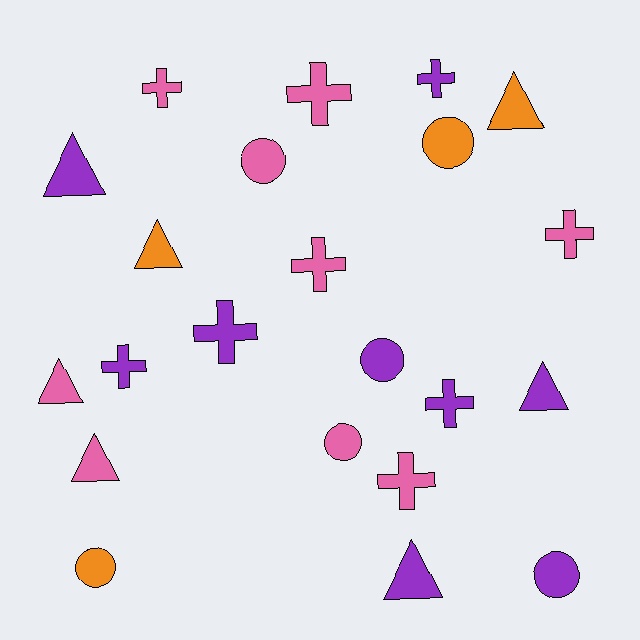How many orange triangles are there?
There are 2 orange triangles.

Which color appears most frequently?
Purple, with 9 objects.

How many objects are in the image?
There are 22 objects.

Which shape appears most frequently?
Cross, with 9 objects.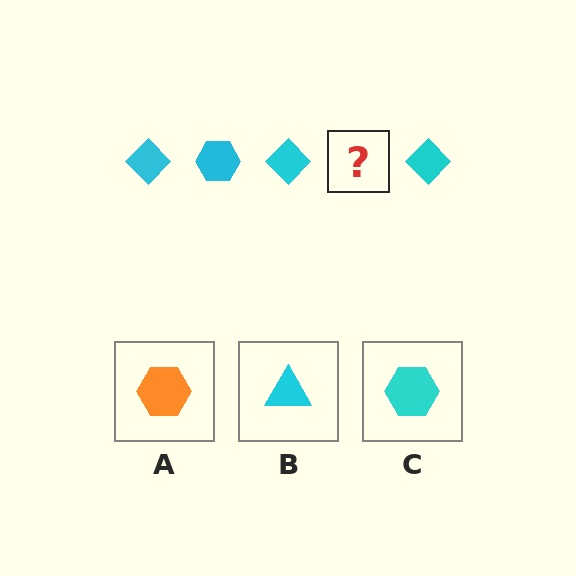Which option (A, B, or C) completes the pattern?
C.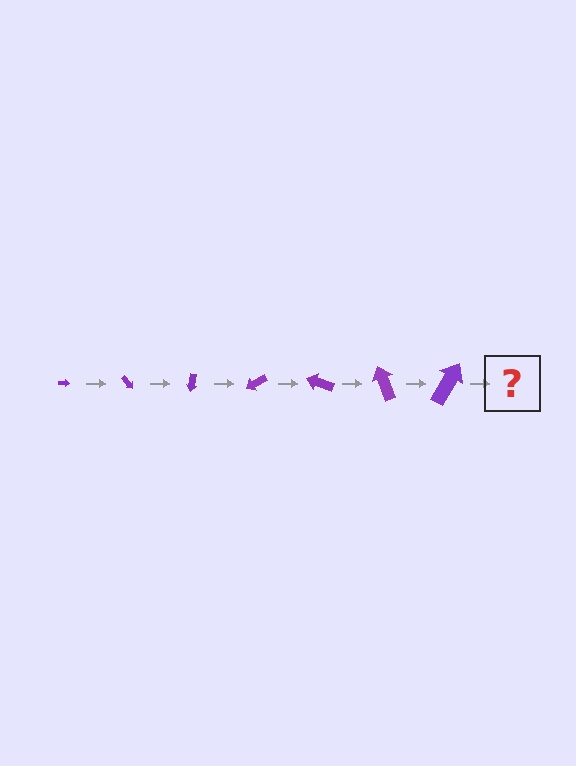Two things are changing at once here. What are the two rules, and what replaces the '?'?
The two rules are that the arrow grows larger each step and it rotates 50 degrees each step. The '?' should be an arrow, larger than the previous one and rotated 350 degrees from the start.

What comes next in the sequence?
The next element should be an arrow, larger than the previous one and rotated 350 degrees from the start.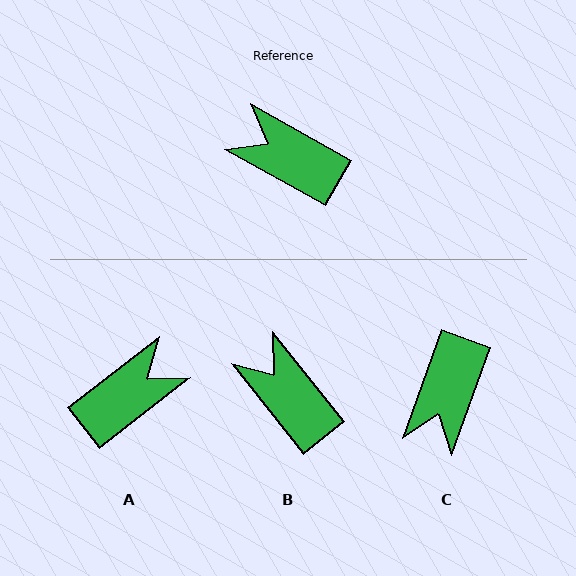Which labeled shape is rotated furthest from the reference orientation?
A, about 113 degrees away.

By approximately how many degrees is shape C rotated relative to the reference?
Approximately 99 degrees counter-clockwise.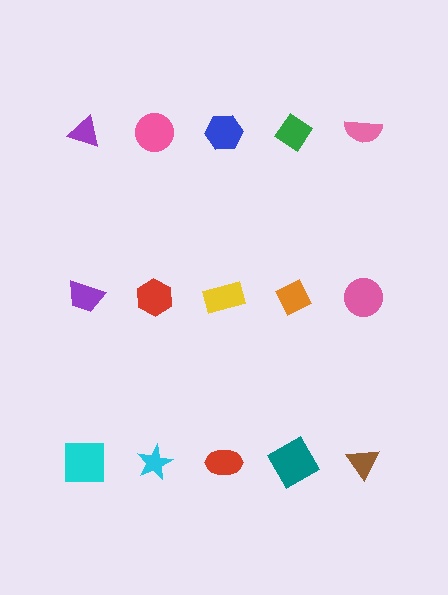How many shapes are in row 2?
5 shapes.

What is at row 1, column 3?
A blue hexagon.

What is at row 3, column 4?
A teal diamond.